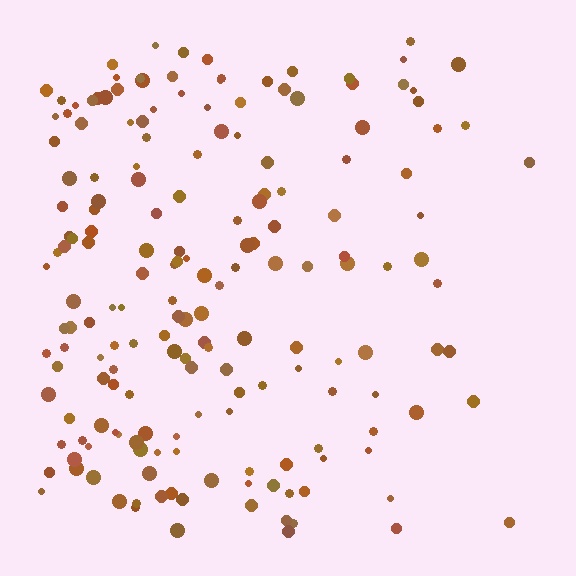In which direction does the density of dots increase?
From right to left, with the left side densest.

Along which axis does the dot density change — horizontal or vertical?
Horizontal.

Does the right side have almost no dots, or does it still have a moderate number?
Still a moderate number, just noticeably fewer than the left.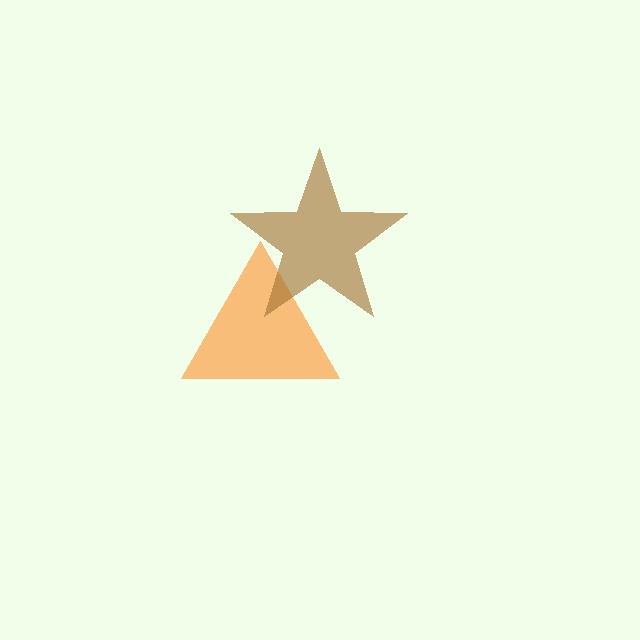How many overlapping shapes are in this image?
There are 2 overlapping shapes in the image.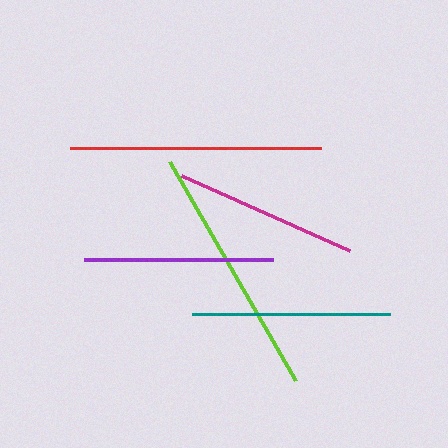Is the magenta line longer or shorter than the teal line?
The teal line is longer than the magenta line.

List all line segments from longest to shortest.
From longest to shortest: lime, red, teal, purple, magenta.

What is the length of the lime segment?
The lime segment is approximately 252 pixels long.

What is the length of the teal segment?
The teal segment is approximately 198 pixels long.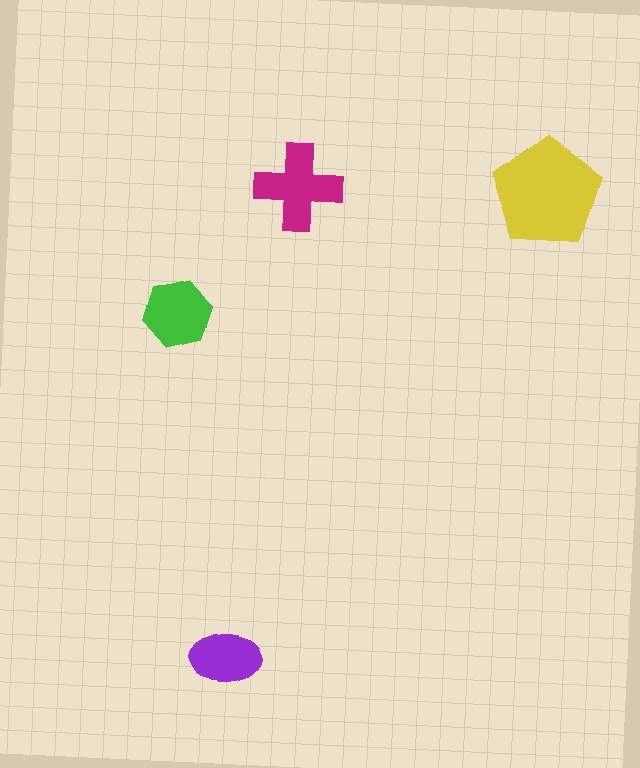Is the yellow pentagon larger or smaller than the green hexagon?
Larger.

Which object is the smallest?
The purple ellipse.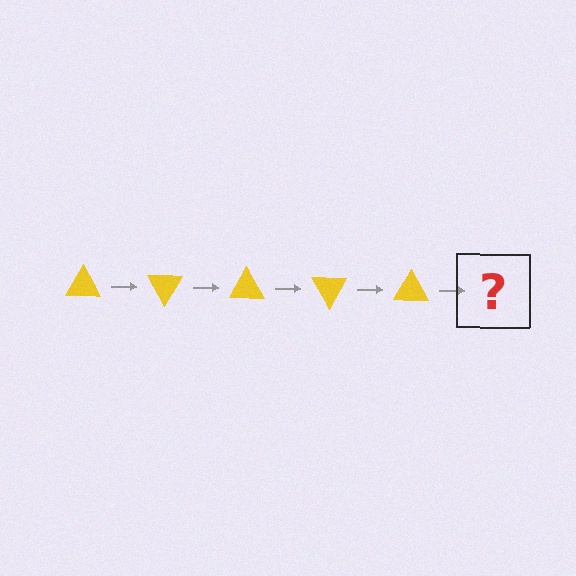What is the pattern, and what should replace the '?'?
The pattern is that the triangle rotates 60 degrees each step. The '?' should be a yellow triangle rotated 300 degrees.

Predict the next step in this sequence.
The next step is a yellow triangle rotated 300 degrees.